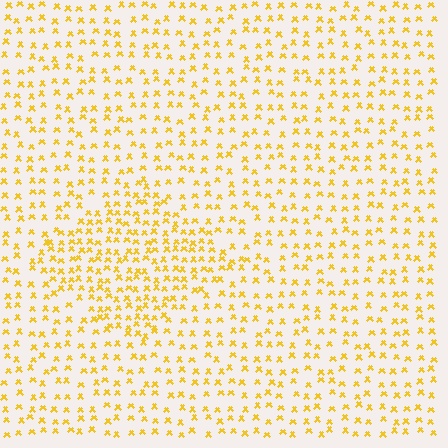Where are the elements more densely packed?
The elements are more densely packed inside the diamond boundary.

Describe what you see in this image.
The image contains small yellow elements arranged at two different densities. A diamond-shaped region is visible where the elements are more densely packed than the surrounding area.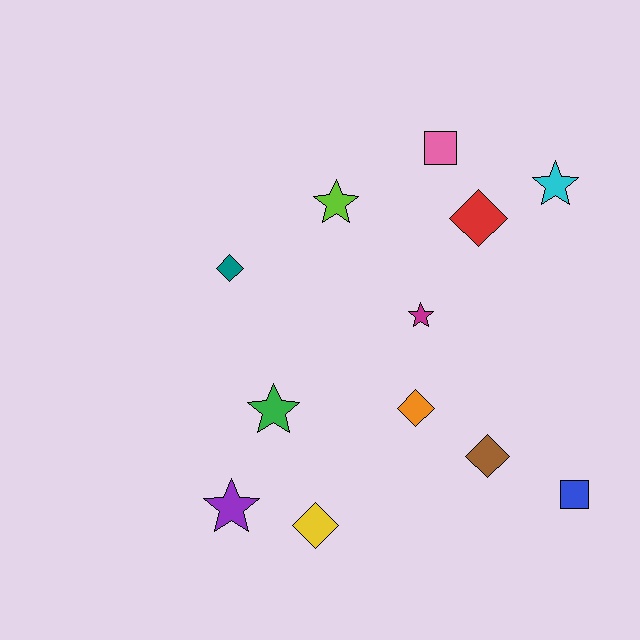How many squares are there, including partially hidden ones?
There are 2 squares.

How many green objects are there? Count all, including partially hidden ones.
There is 1 green object.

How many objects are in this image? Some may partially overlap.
There are 12 objects.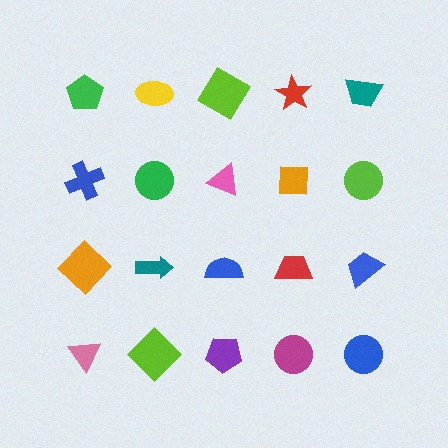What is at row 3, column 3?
A blue semicircle.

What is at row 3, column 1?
An orange diamond.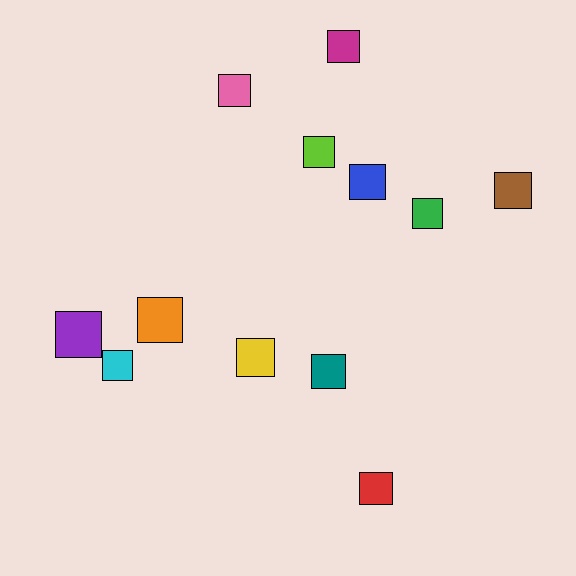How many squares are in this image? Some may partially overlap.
There are 12 squares.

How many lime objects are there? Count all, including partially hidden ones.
There is 1 lime object.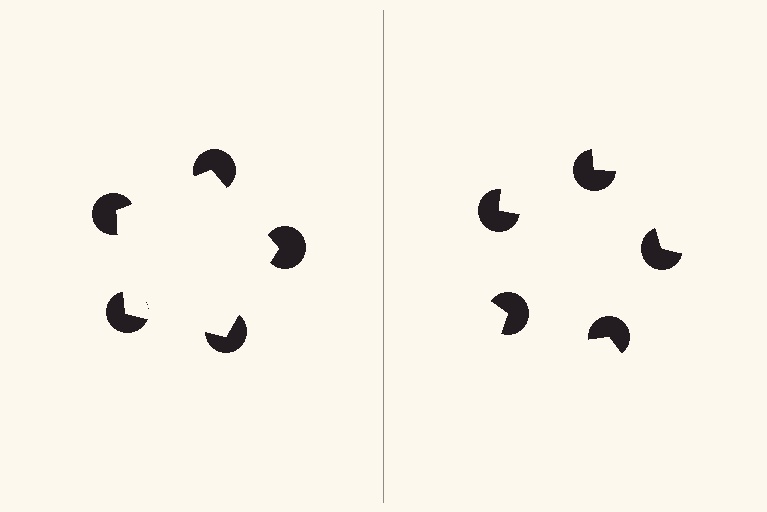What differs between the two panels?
The pac-man discs are positioned identically on both sides; only the wedge orientations differ. On the left they align to a pentagon; on the right they are misaligned.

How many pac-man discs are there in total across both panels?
10 — 5 on each side.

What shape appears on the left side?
An illusory pentagon.